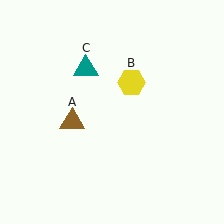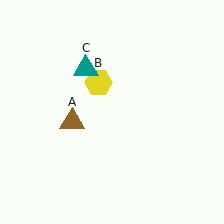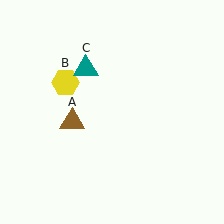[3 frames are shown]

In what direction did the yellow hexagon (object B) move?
The yellow hexagon (object B) moved left.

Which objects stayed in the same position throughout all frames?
Brown triangle (object A) and teal triangle (object C) remained stationary.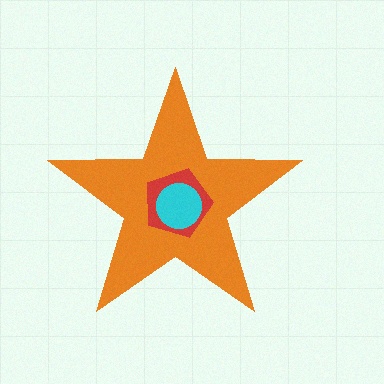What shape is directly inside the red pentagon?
The cyan circle.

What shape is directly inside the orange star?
The red pentagon.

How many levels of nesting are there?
3.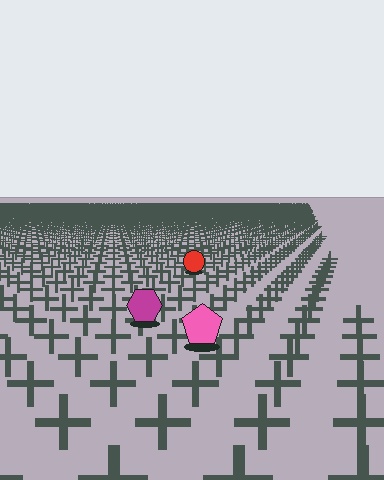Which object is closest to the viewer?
The pink pentagon is closest. The texture marks near it are larger and more spread out.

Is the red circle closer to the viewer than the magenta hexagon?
No. The magenta hexagon is closer — you can tell from the texture gradient: the ground texture is coarser near it.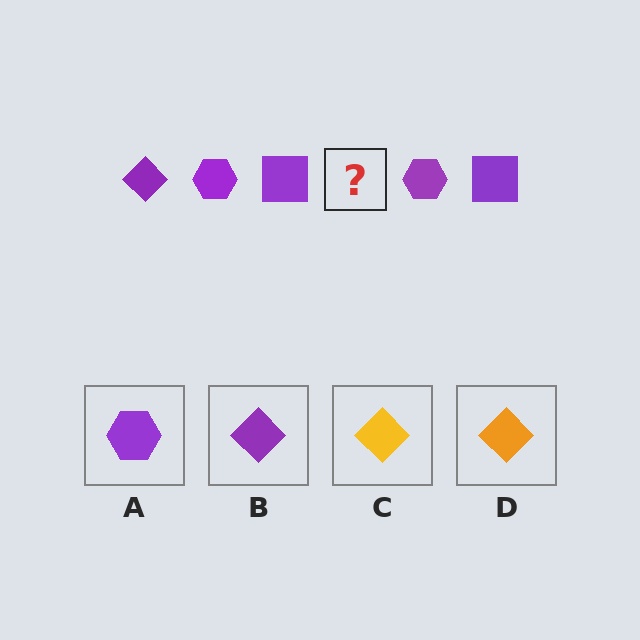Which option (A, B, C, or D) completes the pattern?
B.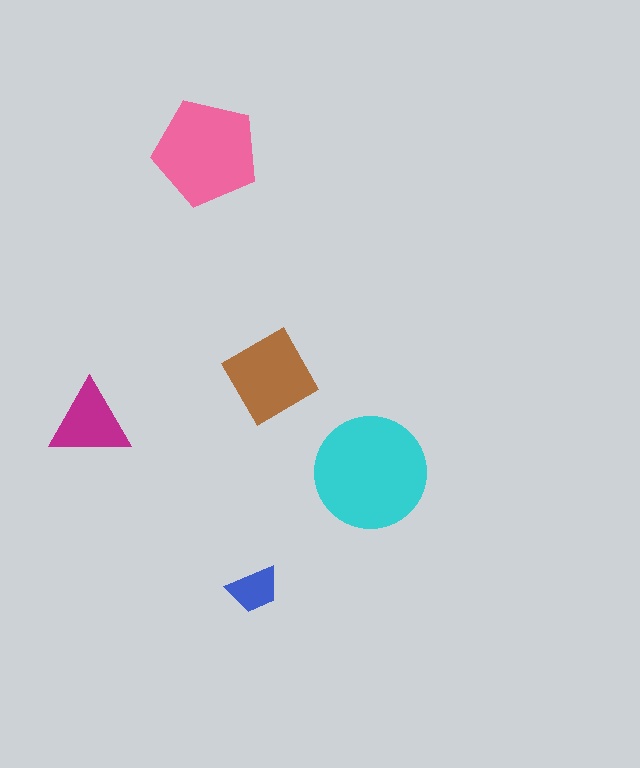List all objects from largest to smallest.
The cyan circle, the pink pentagon, the brown diamond, the magenta triangle, the blue trapezoid.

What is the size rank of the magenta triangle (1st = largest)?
4th.